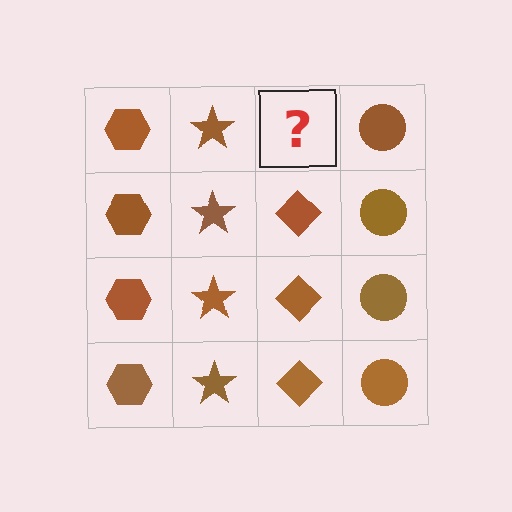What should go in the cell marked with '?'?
The missing cell should contain a brown diamond.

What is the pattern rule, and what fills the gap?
The rule is that each column has a consistent shape. The gap should be filled with a brown diamond.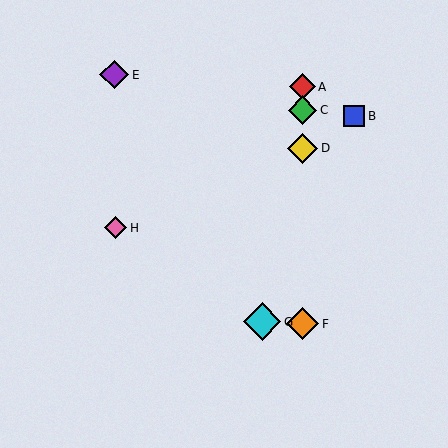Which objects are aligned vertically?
Objects A, C, D, F are aligned vertically.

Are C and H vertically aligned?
No, C is at x≈303 and H is at x≈116.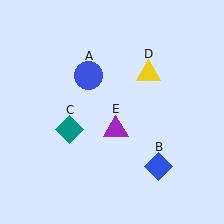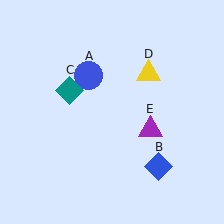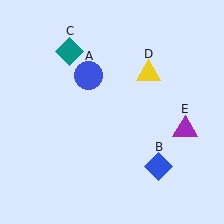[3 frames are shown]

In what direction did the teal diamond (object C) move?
The teal diamond (object C) moved up.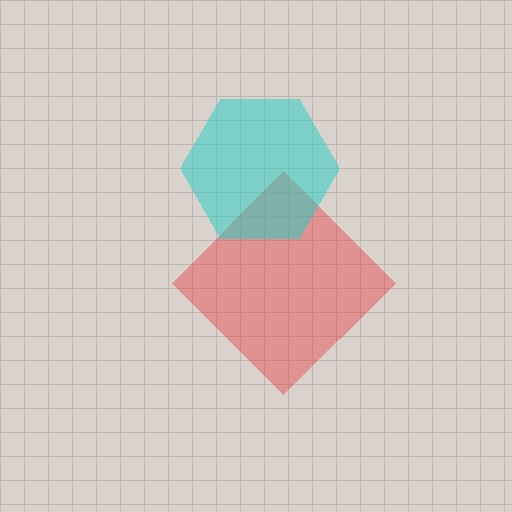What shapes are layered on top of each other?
The layered shapes are: a red diamond, a cyan hexagon.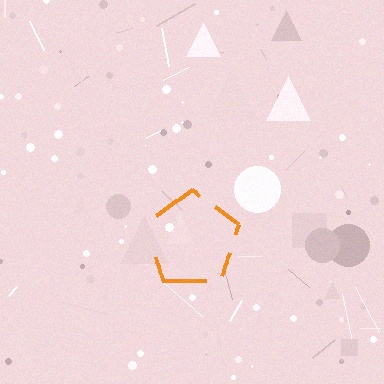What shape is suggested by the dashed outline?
The dashed outline suggests a pentagon.